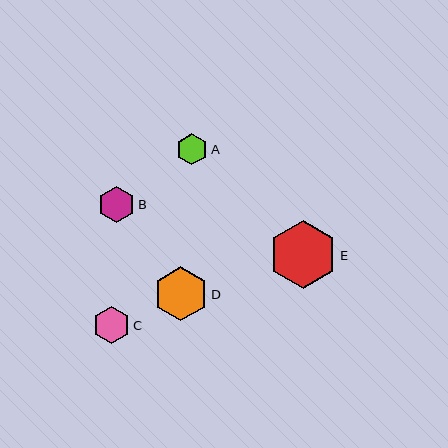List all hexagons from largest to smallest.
From largest to smallest: E, D, C, B, A.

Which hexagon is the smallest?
Hexagon A is the smallest with a size of approximately 31 pixels.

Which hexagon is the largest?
Hexagon E is the largest with a size of approximately 68 pixels.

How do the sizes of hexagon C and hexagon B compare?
Hexagon C and hexagon B are approximately the same size.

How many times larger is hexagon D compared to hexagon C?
Hexagon D is approximately 1.5 times the size of hexagon C.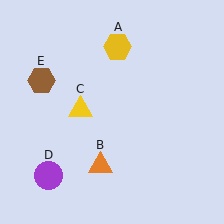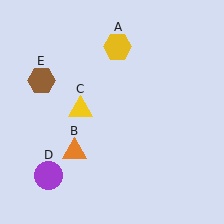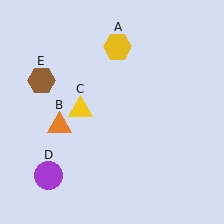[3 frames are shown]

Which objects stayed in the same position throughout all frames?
Yellow hexagon (object A) and yellow triangle (object C) and purple circle (object D) and brown hexagon (object E) remained stationary.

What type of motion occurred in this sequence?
The orange triangle (object B) rotated clockwise around the center of the scene.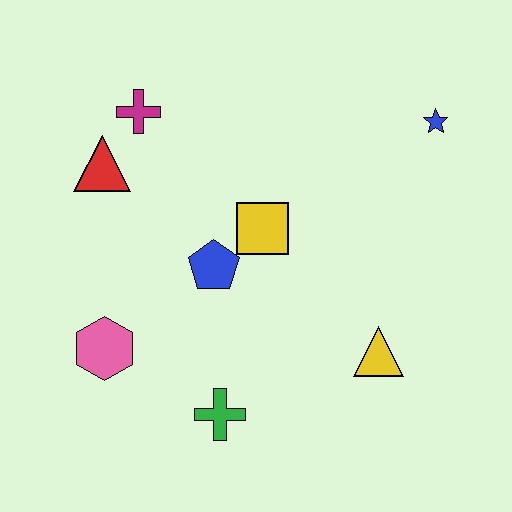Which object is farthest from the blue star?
The pink hexagon is farthest from the blue star.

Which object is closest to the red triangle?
The magenta cross is closest to the red triangle.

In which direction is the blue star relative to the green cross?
The blue star is above the green cross.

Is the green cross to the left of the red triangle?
No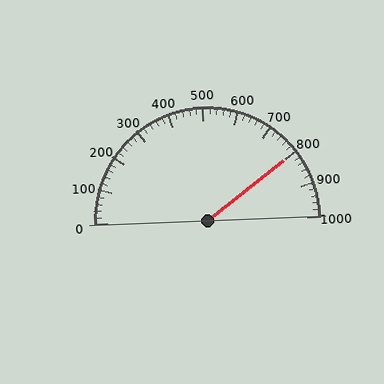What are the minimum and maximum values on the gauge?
The gauge ranges from 0 to 1000.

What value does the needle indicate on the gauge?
The needle indicates approximately 800.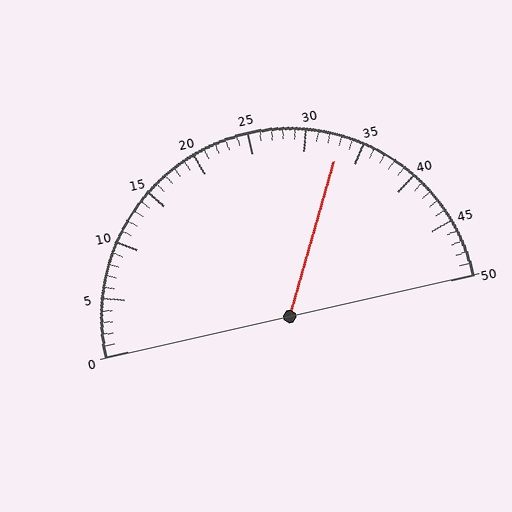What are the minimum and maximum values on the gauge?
The gauge ranges from 0 to 50.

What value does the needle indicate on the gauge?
The needle indicates approximately 33.